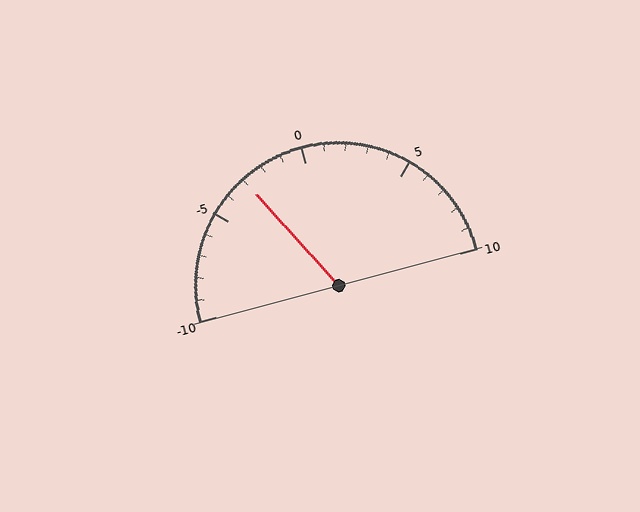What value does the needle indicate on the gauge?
The needle indicates approximately -3.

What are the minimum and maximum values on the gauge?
The gauge ranges from -10 to 10.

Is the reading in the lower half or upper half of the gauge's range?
The reading is in the lower half of the range (-10 to 10).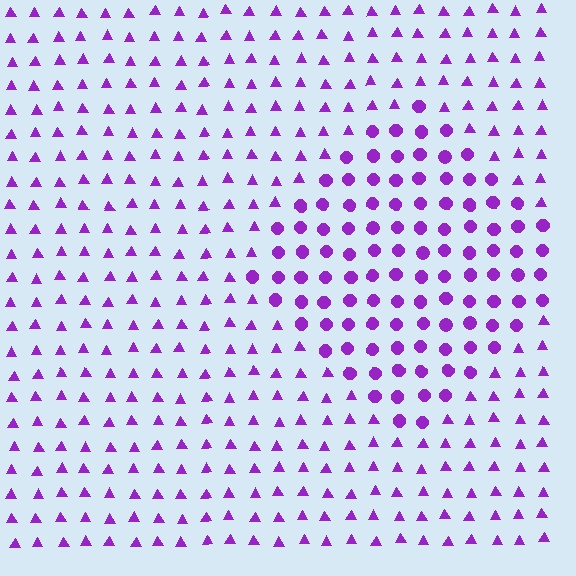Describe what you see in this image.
The image is filled with small purple elements arranged in a uniform grid. A diamond-shaped region contains circles, while the surrounding area contains triangles. The boundary is defined purely by the change in element shape.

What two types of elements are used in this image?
The image uses circles inside the diamond region and triangles outside it.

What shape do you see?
I see a diamond.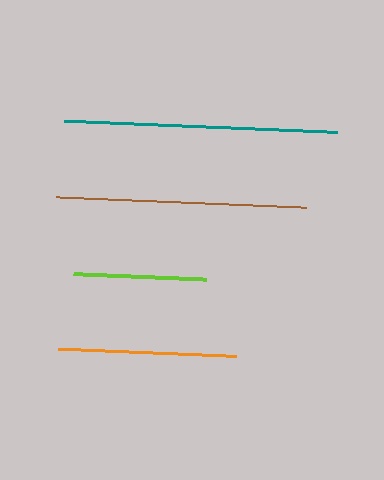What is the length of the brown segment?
The brown segment is approximately 250 pixels long.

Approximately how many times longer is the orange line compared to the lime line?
The orange line is approximately 1.3 times the length of the lime line.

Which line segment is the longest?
The teal line is the longest at approximately 272 pixels.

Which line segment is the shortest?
The lime line is the shortest at approximately 134 pixels.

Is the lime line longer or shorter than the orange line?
The orange line is longer than the lime line.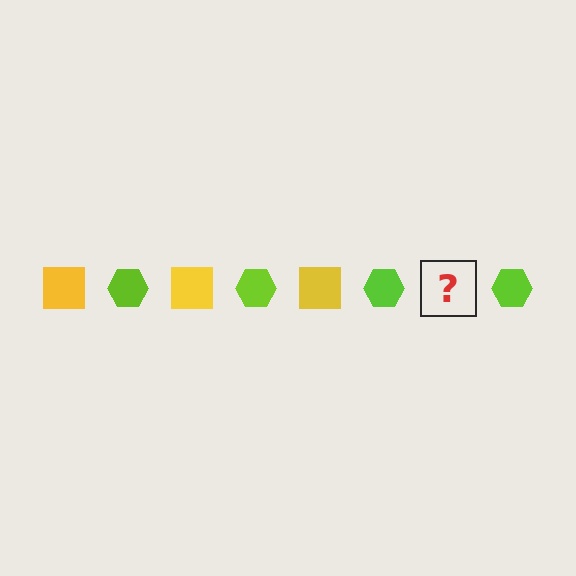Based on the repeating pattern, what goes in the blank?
The blank should be a yellow square.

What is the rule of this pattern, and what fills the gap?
The rule is that the pattern alternates between yellow square and lime hexagon. The gap should be filled with a yellow square.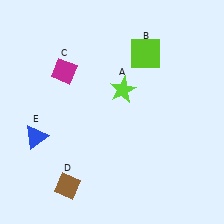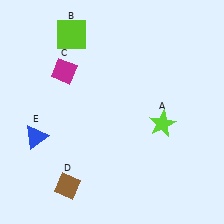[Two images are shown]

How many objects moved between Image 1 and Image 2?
2 objects moved between the two images.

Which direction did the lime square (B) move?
The lime square (B) moved left.